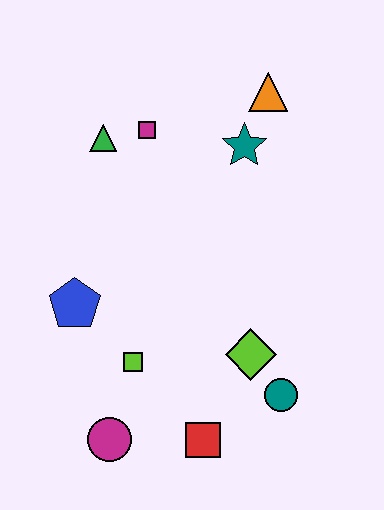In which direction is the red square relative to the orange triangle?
The red square is below the orange triangle.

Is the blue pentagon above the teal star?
No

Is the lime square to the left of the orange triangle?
Yes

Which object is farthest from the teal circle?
The green triangle is farthest from the teal circle.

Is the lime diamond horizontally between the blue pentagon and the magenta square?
No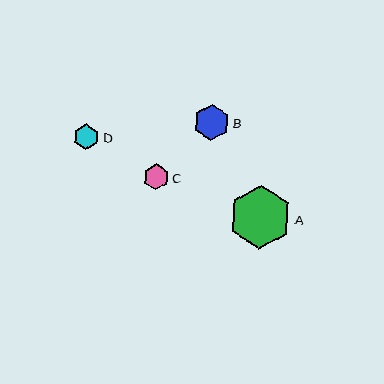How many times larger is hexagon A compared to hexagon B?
Hexagon A is approximately 1.8 times the size of hexagon B.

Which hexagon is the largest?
Hexagon A is the largest with a size of approximately 63 pixels.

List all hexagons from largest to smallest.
From largest to smallest: A, B, C, D.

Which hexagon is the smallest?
Hexagon D is the smallest with a size of approximately 26 pixels.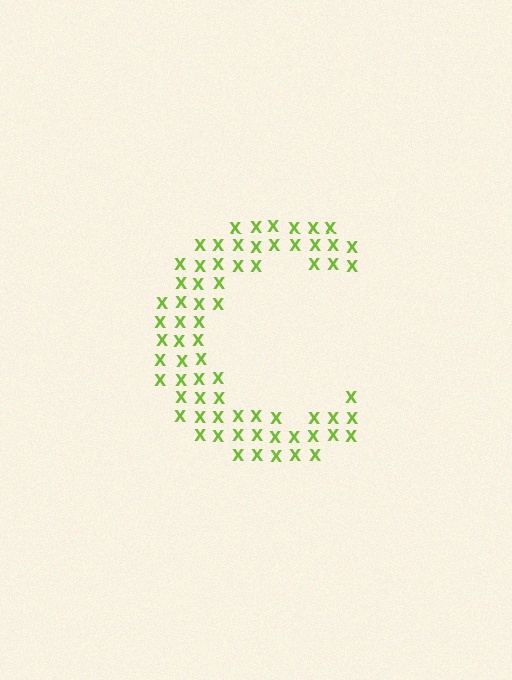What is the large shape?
The large shape is the letter C.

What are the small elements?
The small elements are letter X's.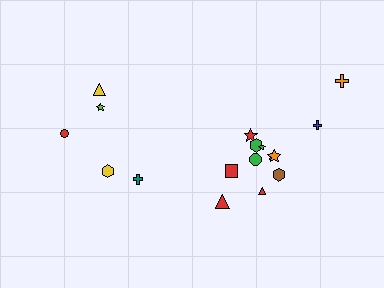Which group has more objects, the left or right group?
The right group.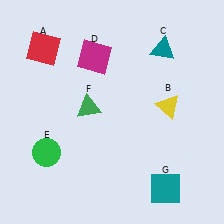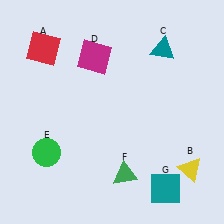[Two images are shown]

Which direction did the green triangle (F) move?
The green triangle (F) moved down.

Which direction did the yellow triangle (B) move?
The yellow triangle (B) moved down.